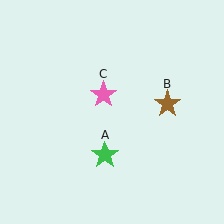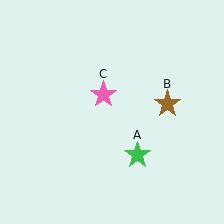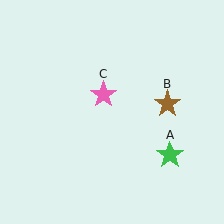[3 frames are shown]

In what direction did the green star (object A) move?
The green star (object A) moved right.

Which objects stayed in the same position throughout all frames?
Brown star (object B) and pink star (object C) remained stationary.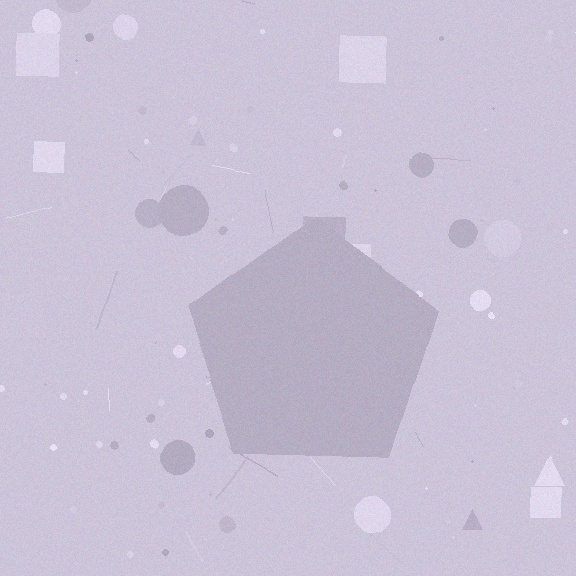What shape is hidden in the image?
A pentagon is hidden in the image.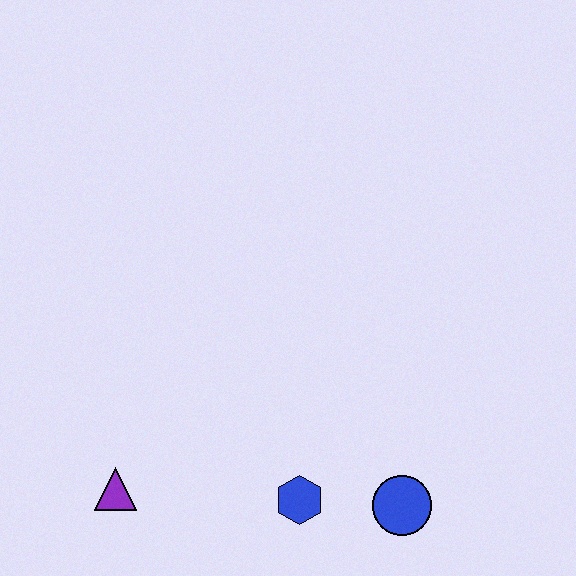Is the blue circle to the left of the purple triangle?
No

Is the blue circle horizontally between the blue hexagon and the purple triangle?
No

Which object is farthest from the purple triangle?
The blue circle is farthest from the purple triangle.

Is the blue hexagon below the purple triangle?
Yes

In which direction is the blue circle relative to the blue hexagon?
The blue circle is to the right of the blue hexagon.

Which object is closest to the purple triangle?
The blue hexagon is closest to the purple triangle.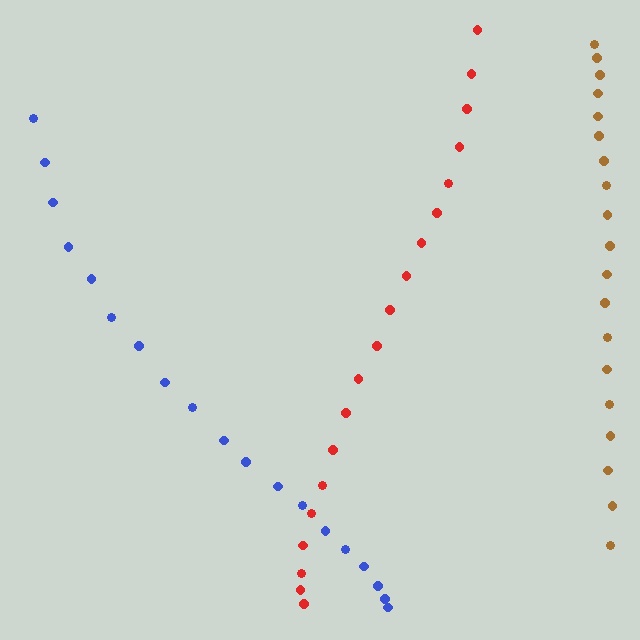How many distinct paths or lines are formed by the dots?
There are 3 distinct paths.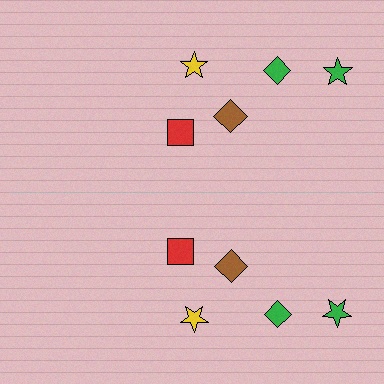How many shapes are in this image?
There are 10 shapes in this image.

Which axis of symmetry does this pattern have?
The pattern has a horizontal axis of symmetry running through the center of the image.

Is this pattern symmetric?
Yes, this pattern has bilateral (reflection) symmetry.